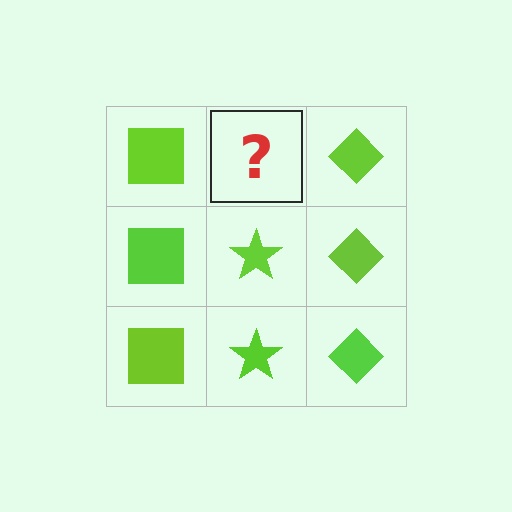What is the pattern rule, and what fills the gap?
The rule is that each column has a consistent shape. The gap should be filled with a lime star.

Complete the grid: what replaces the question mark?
The question mark should be replaced with a lime star.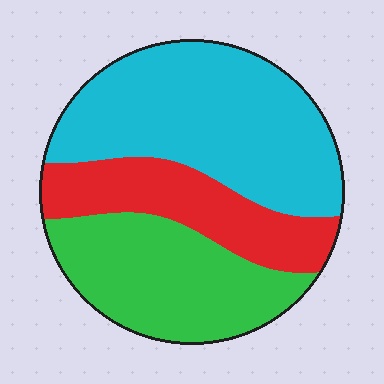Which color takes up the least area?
Red, at roughly 25%.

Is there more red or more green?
Green.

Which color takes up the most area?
Cyan, at roughly 45%.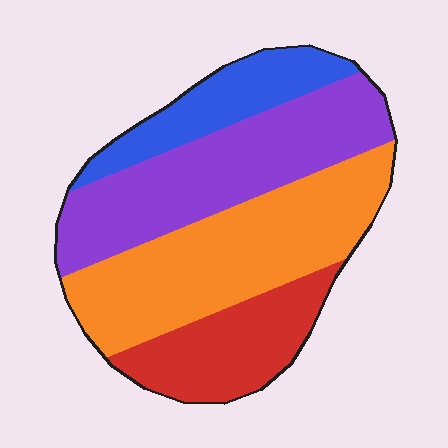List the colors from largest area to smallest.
From largest to smallest: orange, purple, red, blue.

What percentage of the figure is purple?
Purple takes up about one third (1/3) of the figure.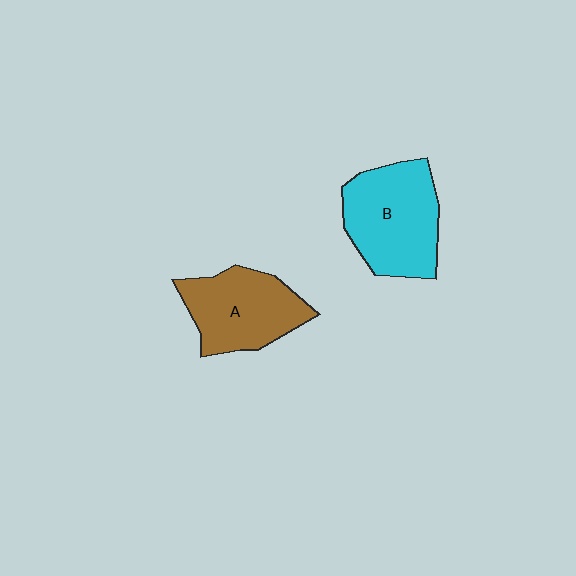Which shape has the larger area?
Shape B (cyan).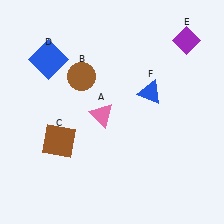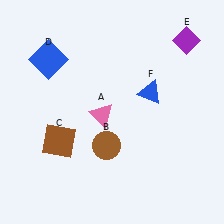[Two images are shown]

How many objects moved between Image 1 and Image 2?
1 object moved between the two images.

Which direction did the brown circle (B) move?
The brown circle (B) moved down.